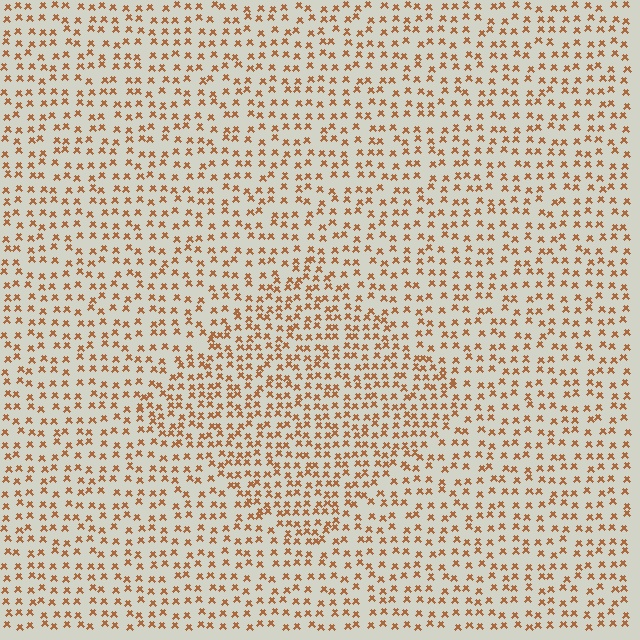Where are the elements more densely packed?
The elements are more densely packed inside the diamond boundary.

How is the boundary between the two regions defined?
The boundary is defined by a change in element density (approximately 1.5x ratio). All elements are the same color, size, and shape.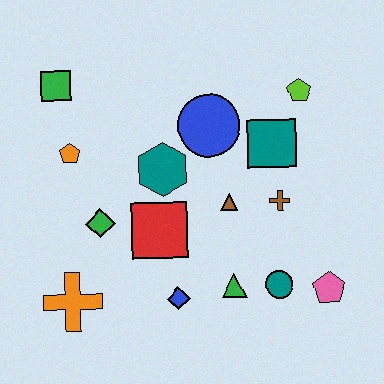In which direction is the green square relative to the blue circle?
The green square is to the left of the blue circle.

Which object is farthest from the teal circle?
The green square is farthest from the teal circle.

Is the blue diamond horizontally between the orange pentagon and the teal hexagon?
No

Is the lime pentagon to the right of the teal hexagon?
Yes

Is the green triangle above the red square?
No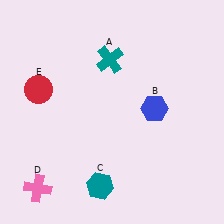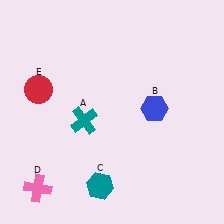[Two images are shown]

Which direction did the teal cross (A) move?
The teal cross (A) moved down.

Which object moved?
The teal cross (A) moved down.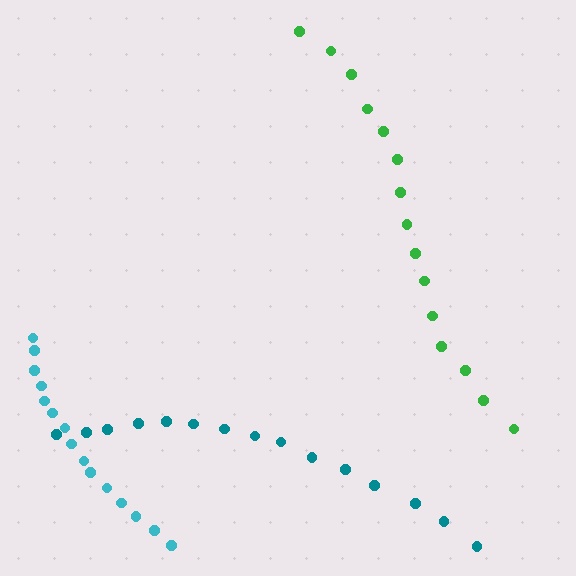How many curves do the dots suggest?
There are 3 distinct paths.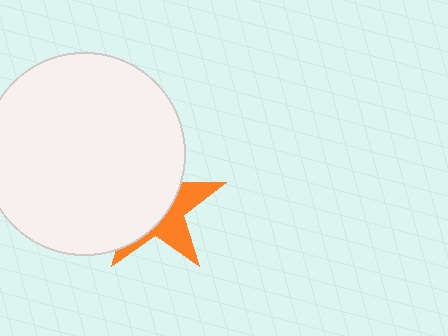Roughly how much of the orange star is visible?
A small part of it is visible (roughly 38%).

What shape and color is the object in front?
The object in front is a white circle.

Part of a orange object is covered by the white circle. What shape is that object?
It is a star.